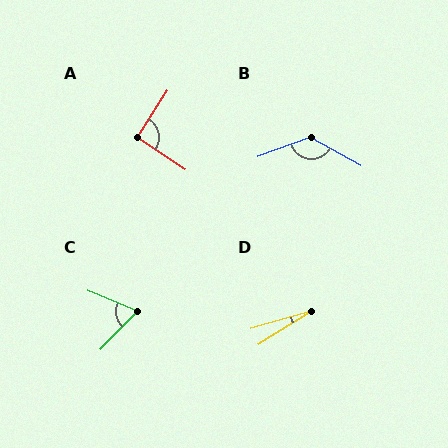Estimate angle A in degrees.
Approximately 91 degrees.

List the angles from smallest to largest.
D (16°), C (68°), A (91°), B (131°).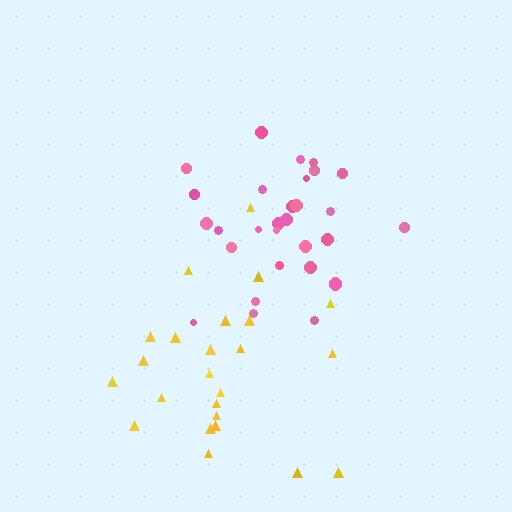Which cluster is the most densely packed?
Pink.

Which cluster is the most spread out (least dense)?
Yellow.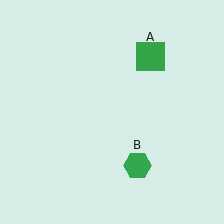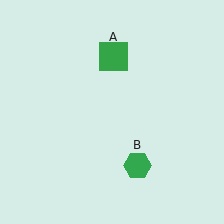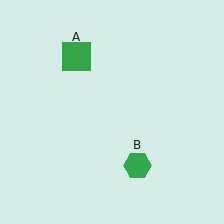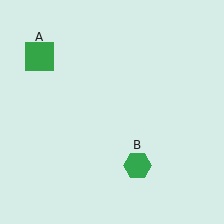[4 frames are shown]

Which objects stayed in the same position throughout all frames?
Green hexagon (object B) remained stationary.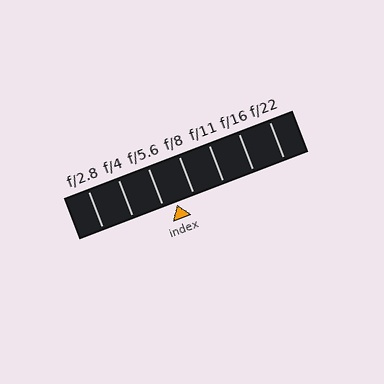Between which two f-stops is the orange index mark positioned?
The index mark is between f/5.6 and f/8.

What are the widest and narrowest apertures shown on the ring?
The widest aperture shown is f/2.8 and the narrowest is f/22.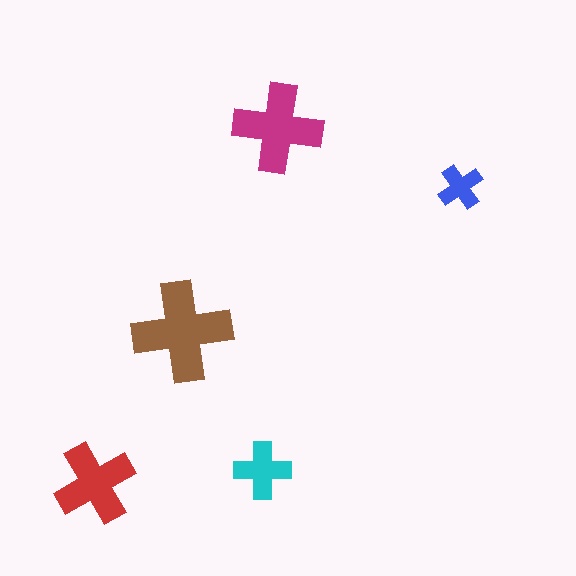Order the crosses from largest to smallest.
the brown one, the magenta one, the red one, the cyan one, the blue one.